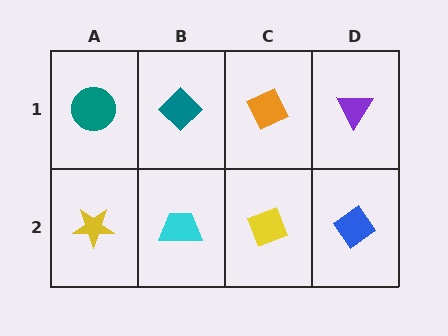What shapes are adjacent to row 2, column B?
A teal diamond (row 1, column B), a yellow star (row 2, column A), a yellow diamond (row 2, column C).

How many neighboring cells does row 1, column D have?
2.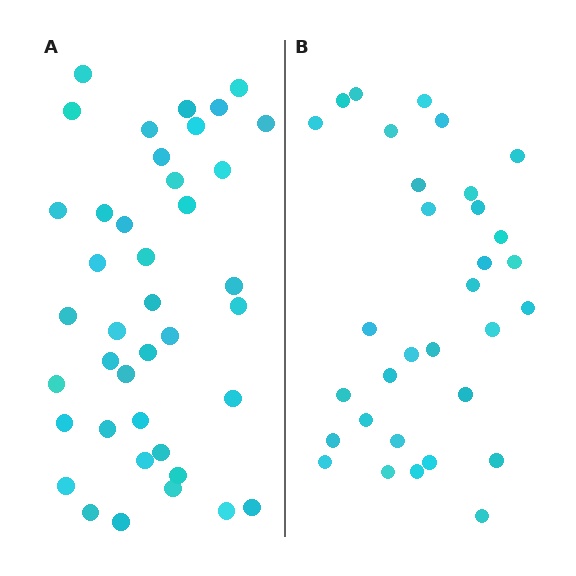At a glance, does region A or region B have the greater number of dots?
Region A (the left region) has more dots.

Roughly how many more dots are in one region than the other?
Region A has roughly 8 or so more dots than region B.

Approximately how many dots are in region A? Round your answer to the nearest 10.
About 40 dots.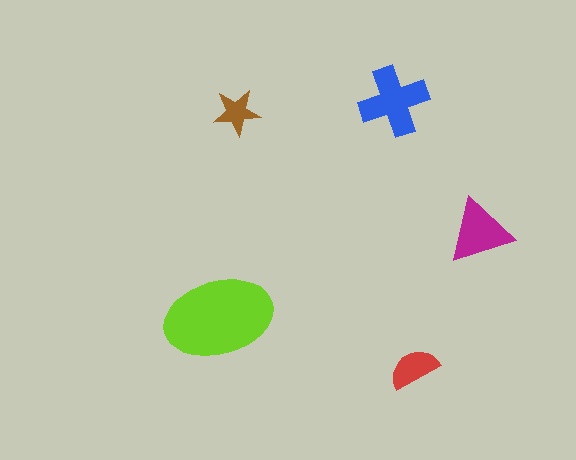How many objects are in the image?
There are 5 objects in the image.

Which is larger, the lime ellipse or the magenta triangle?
The lime ellipse.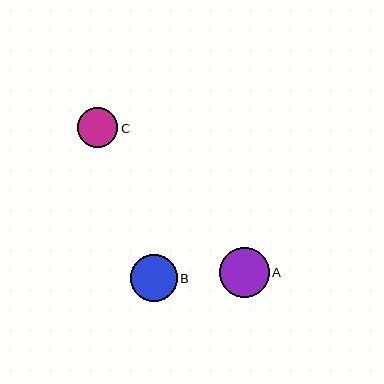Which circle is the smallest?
Circle C is the smallest with a size of approximately 40 pixels.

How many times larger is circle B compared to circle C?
Circle B is approximately 1.2 times the size of circle C.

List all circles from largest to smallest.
From largest to smallest: A, B, C.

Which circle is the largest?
Circle A is the largest with a size of approximately 50 pixels.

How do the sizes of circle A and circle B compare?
Circle A and circle B are approximately the same size.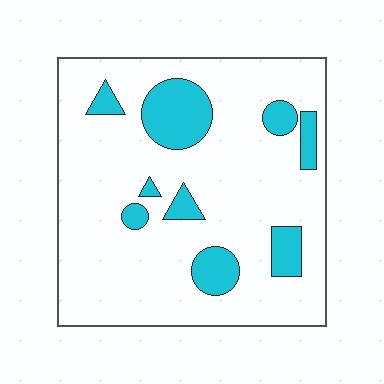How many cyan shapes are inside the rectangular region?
9.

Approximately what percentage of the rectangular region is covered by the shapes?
Approximately 15%.